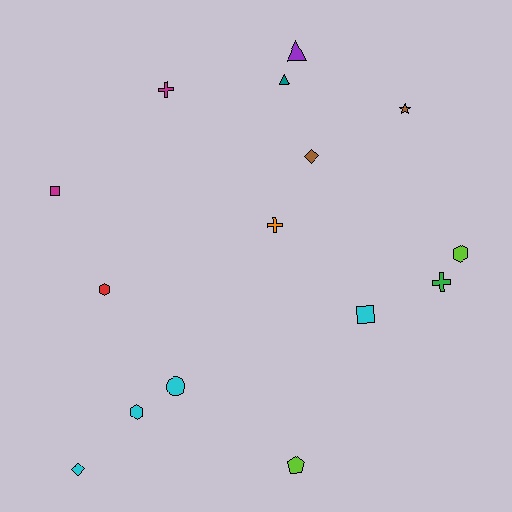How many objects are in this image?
There are 15 objects.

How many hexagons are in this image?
There are 3 hexagons.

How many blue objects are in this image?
There are no blue objects.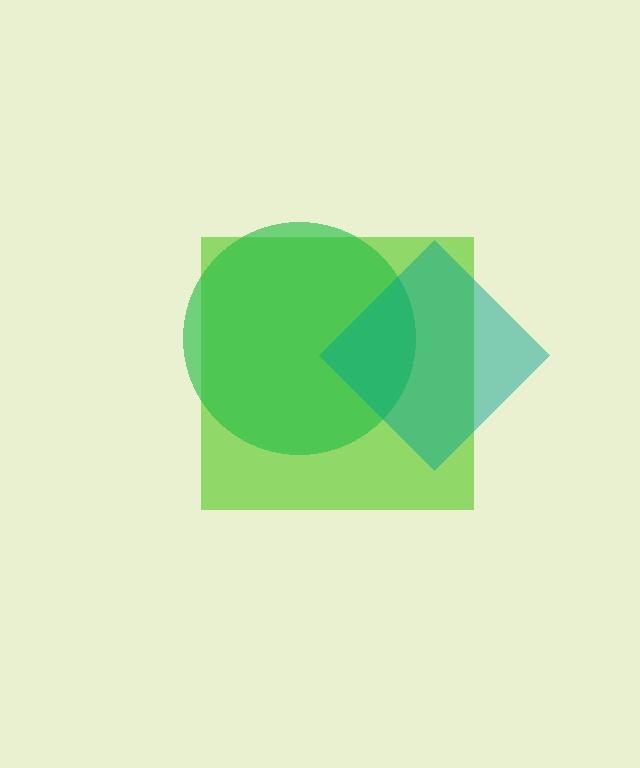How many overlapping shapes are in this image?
There are 3 overlapping shapes in the image.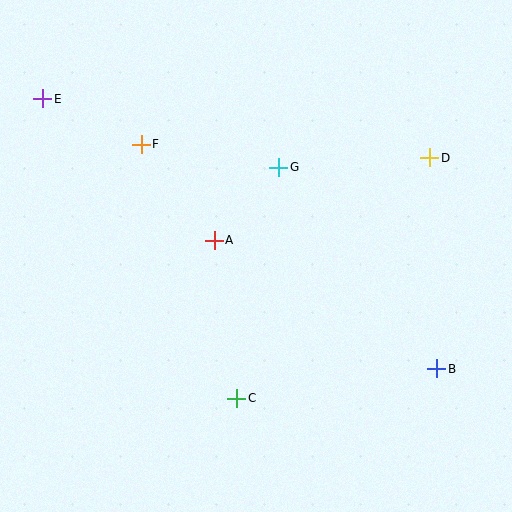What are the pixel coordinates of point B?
Point B is at (437, 369).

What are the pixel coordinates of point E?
Point E is at (43, 99).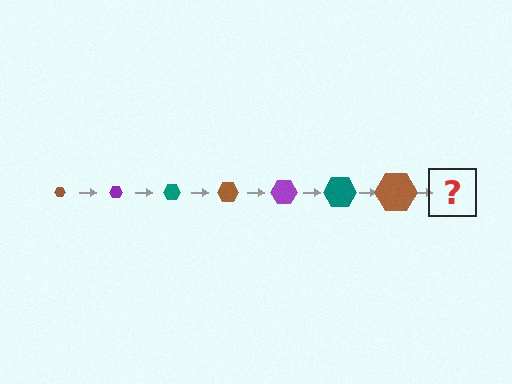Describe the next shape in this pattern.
It should be a purple hexagon, larger than the previous one.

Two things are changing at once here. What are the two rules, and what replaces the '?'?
The two rules are that the hexagon grows larger each step and the color cycles through brown, purple, and teal. The '?' should be a purple hexagon, larger than the previous one.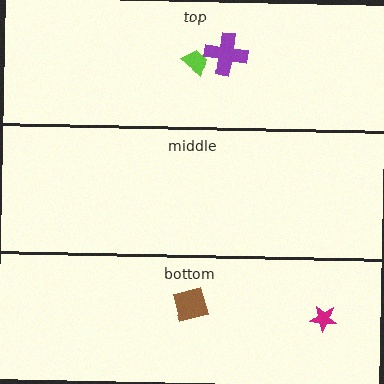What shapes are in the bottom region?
The magenta star, the brown square.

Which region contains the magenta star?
The bottom region.